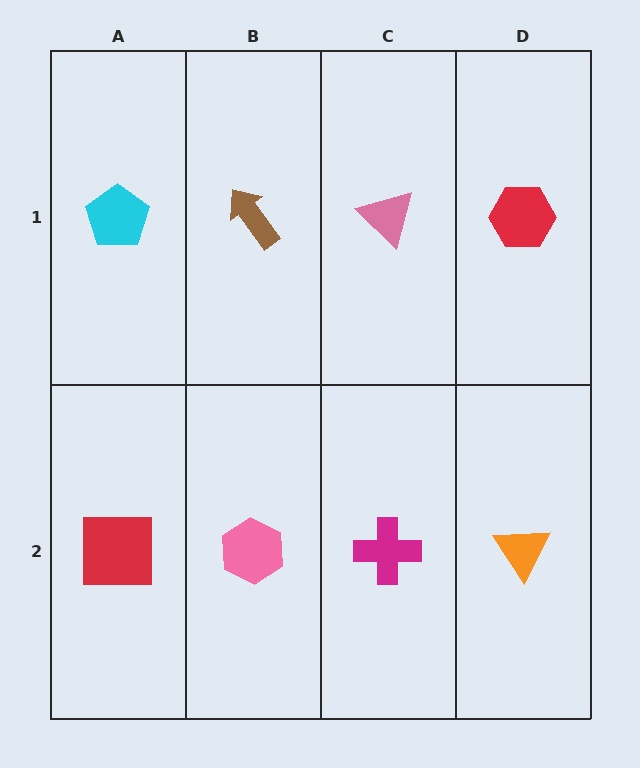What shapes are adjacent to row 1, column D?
An orange triangle (row 2, column D), a pink triangle (row 1, column C).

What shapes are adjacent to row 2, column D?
A red hexagon (row 1, column D), a magenta cross (row 2, column C).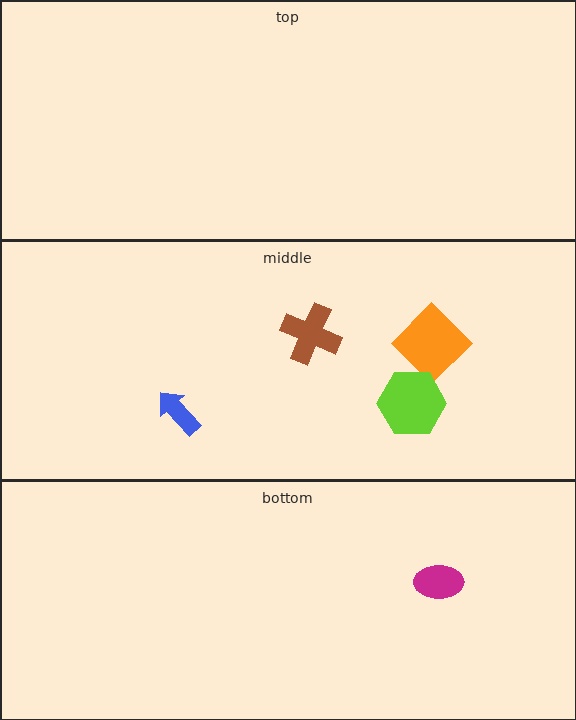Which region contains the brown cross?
The middle region.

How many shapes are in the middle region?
4.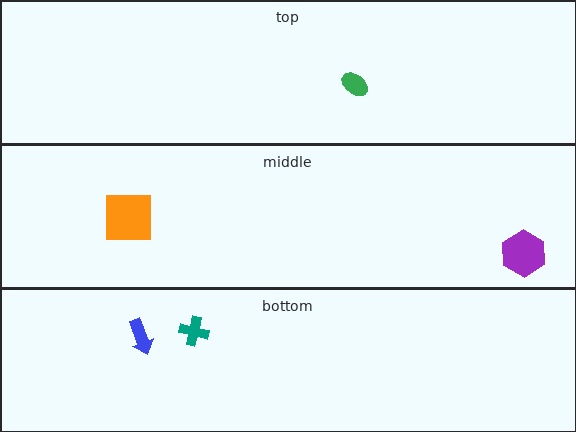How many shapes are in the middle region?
2.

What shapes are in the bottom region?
The blue arrow, the teal cross.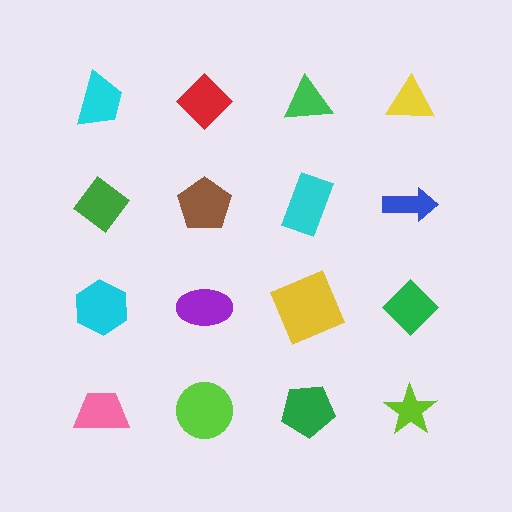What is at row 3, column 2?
A purple ellipse.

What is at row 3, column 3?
A yellow square.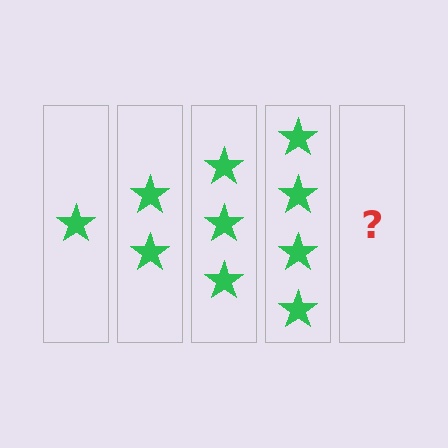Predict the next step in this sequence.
The next step is 5 stars.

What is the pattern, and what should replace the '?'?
The pattern is that each step adds one more star. The '?' should be 5 stars.